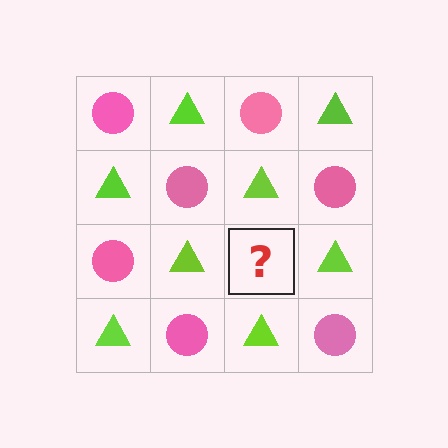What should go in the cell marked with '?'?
The missing cell should contain a pink circle.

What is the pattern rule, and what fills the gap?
The rule is that it alternates pink circle and lime triangle in a checkerboard pattern. The gap should be filled with a pink circle.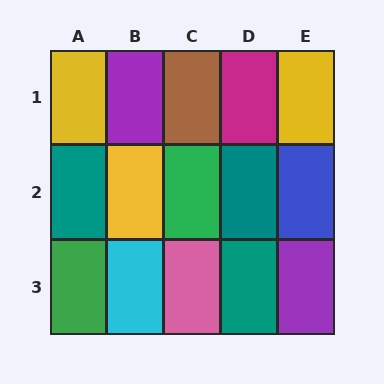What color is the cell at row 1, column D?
Magenta.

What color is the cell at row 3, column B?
Cyan.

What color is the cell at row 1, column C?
Brown.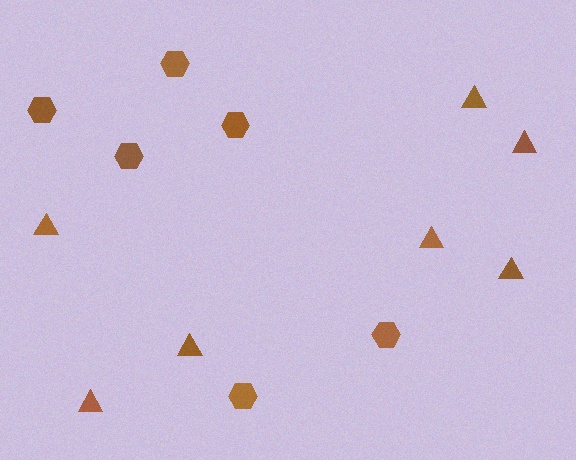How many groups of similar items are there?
There are 2 groups: one group of hexagons (6) and one group of triangles (7).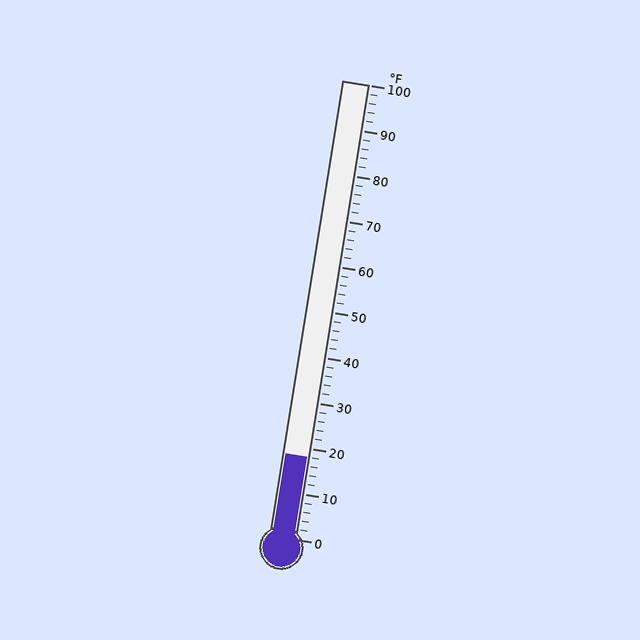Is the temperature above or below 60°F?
The temperature is below 60°F.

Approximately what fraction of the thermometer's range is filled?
The thermometer is filled to approximately 20% of its range.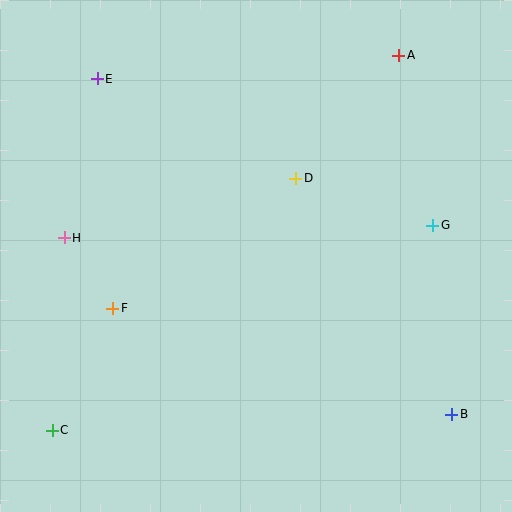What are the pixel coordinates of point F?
Point F is at (113, 308).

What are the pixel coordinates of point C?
Point C is at (52, 430).